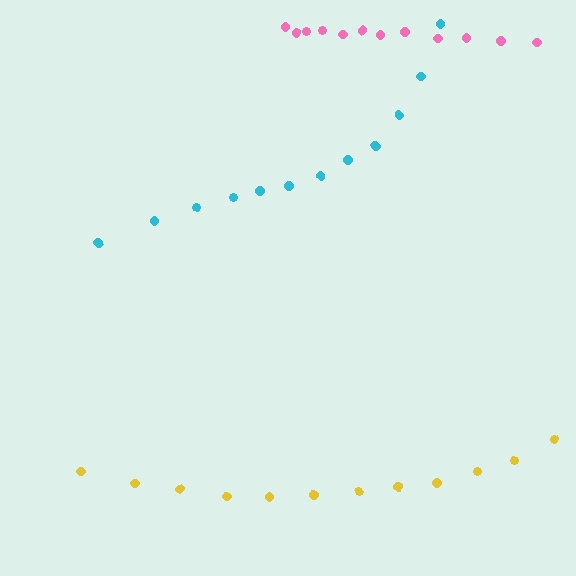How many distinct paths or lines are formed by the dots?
There are 3 distinct paths.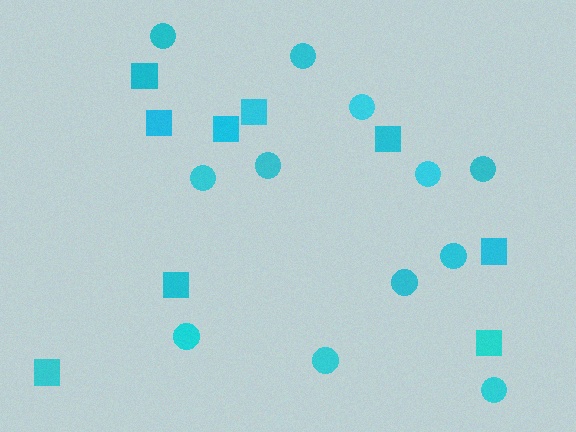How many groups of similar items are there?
There are 2 groups: one group of squares (9) and one group of circles (12).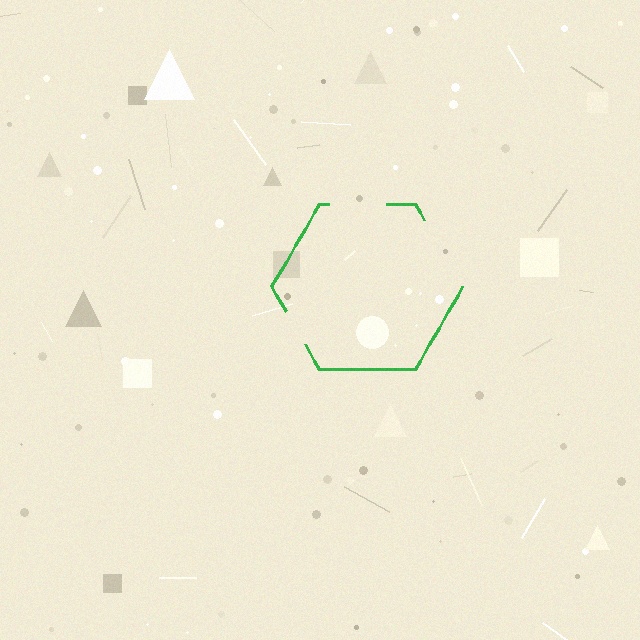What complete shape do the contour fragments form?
The contour fragments form a hexagon.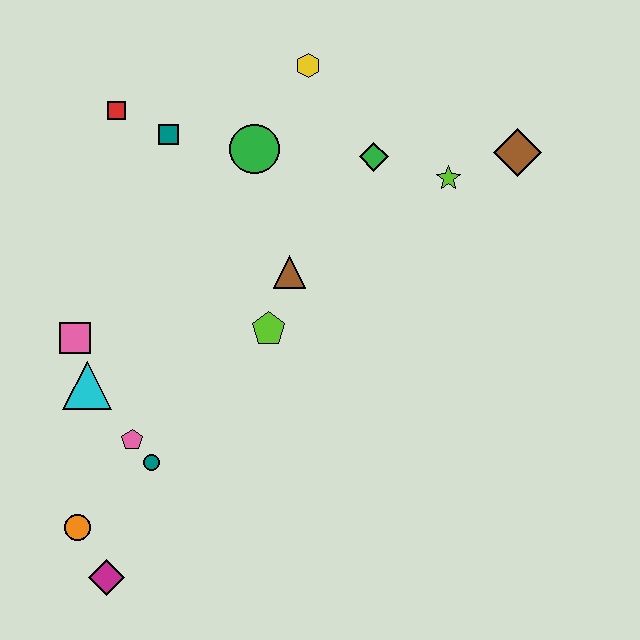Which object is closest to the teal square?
The red square is closest to the teal square.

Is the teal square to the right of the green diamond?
No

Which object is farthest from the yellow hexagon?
The magenta diamond is farthest from the yellow hexagon.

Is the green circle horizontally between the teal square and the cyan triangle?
No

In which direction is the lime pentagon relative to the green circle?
The lime pentagon is below the green circle.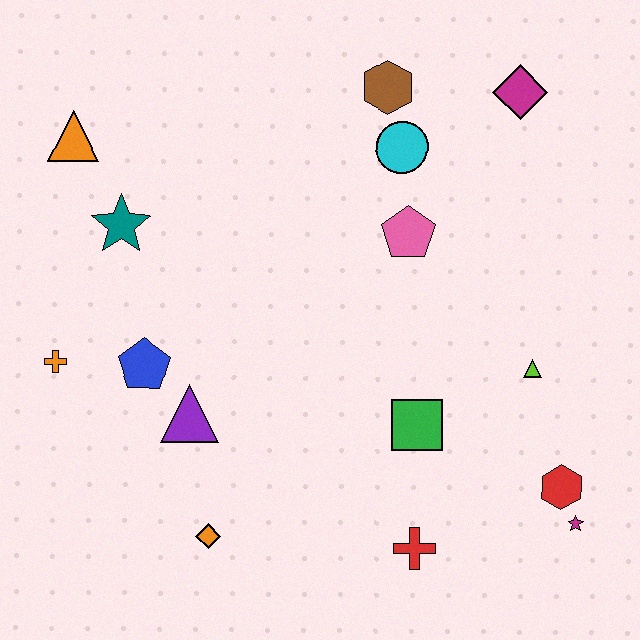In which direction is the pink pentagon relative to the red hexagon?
The pink pentagon is above the red hexagon.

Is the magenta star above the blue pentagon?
No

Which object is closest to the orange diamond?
The purple triangle is closest to the orange diamond.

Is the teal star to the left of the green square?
Yes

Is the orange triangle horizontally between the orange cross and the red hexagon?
Yes